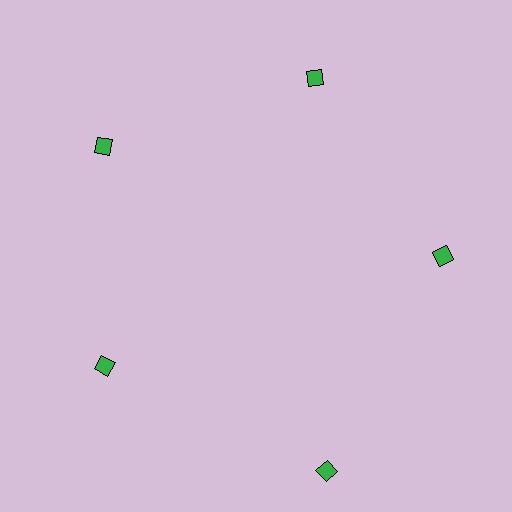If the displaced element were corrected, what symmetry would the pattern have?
It would have 5-fold rotational symmetry — the pattern would map onto itself every 72 degrees.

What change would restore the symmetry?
The symmetry would be restored by moving it inward, back onto the ring so that all 5 diamonds sit at equal angles and equal distance from the center.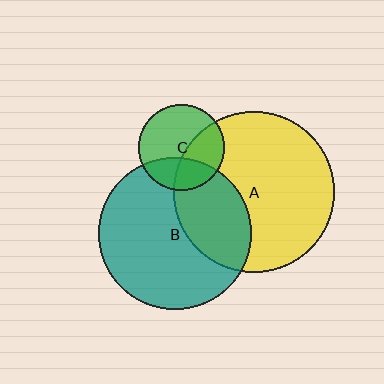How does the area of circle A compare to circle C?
Approximately 3.4 times.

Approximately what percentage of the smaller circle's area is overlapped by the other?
Approximately 35%.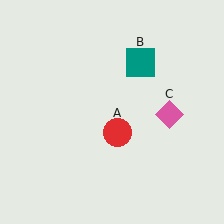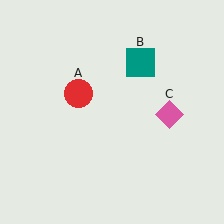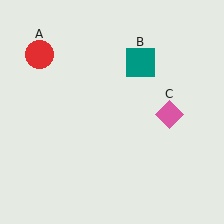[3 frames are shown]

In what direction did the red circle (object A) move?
The red circle (object A) moved up and to the left.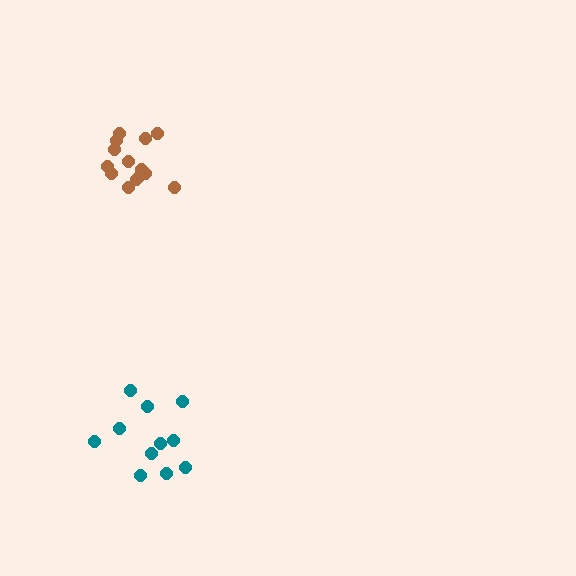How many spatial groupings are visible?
There are 2 spatial groupings.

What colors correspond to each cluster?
The clusters are colored: brown, teal.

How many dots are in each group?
Group 1: 14 dots, Group 2: 11 dots (25 total).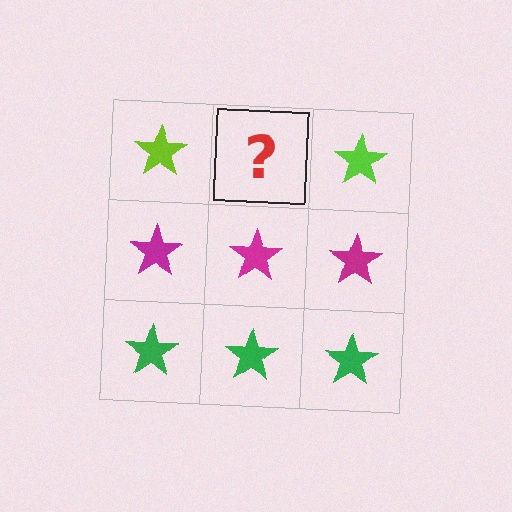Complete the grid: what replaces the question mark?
The question mark should be replaced with a lime star.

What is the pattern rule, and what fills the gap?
The rule is that each row has a consistent color. The gap should be filled with a lime star.